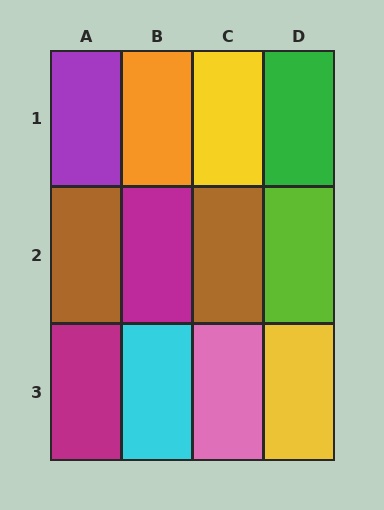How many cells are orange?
1 cell is orange.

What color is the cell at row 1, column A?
Purple.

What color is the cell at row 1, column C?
Yellow.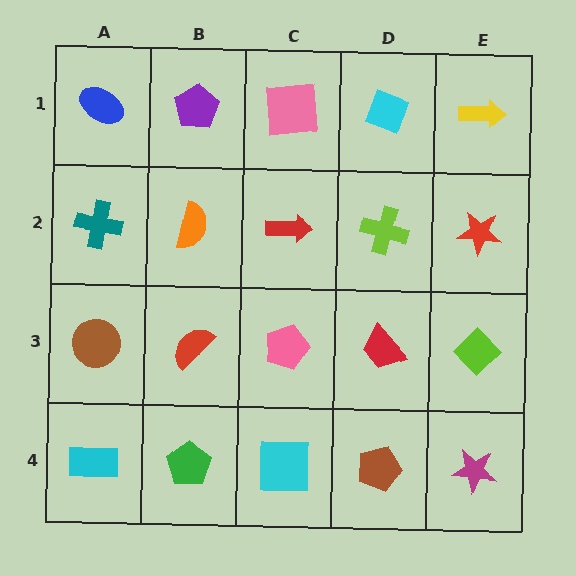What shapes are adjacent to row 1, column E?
A red star (row 2, column E), a cyan diamond (row 1, column D).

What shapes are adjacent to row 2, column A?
A blue ellipse (row 1, column A), a brown circle (row 3, column A), an orange semicircle (row 2, column B).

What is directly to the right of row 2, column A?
An orange semicircle.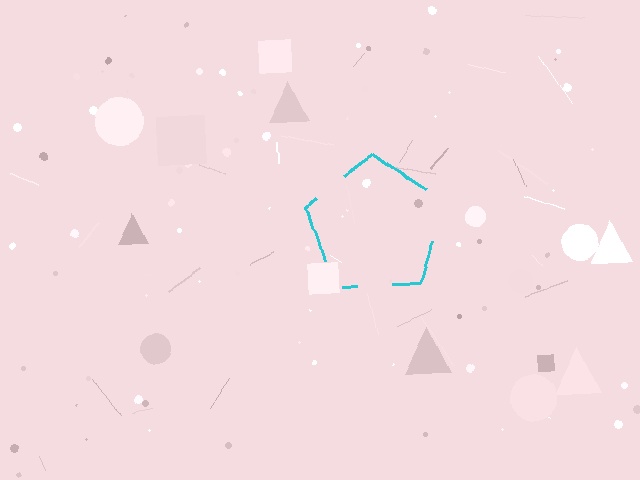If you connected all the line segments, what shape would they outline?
They would outline a pentagon.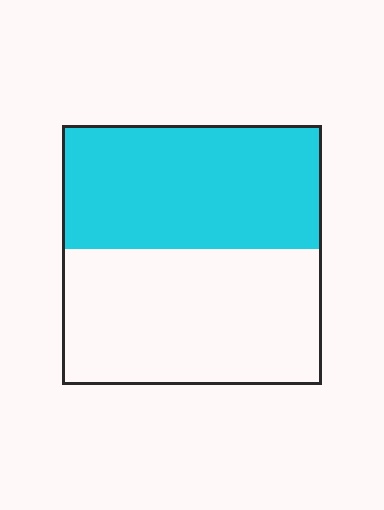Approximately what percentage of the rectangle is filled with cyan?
Approximately 50%.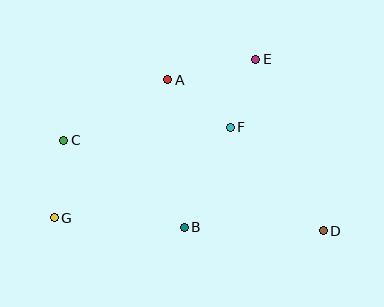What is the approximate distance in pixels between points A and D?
The distance between A and D is approximately 217 pixels.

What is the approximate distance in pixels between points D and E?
The distance between D and E is approximately 184 pixels.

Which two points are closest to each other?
Points E and F are closest to each other.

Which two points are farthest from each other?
Points C and D are farthest from each other.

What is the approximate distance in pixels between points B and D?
The distance between B and D is approximately 139 pixels.